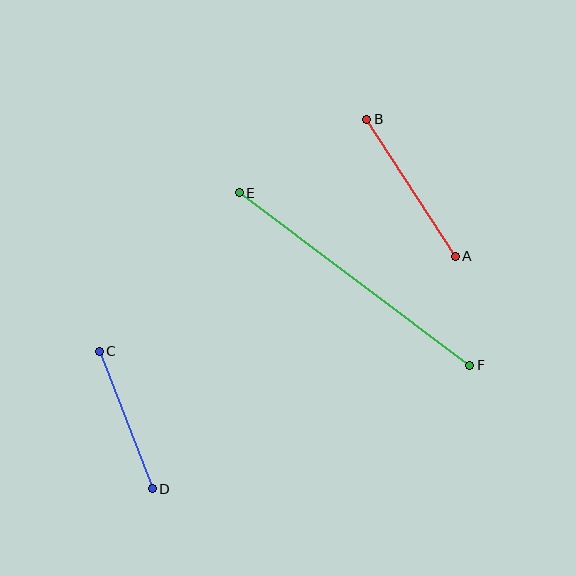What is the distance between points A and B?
The distance is approximately 163 pixels.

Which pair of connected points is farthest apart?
Points E and F are farthest apart.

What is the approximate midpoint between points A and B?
The midpoint is at approximately (411, 188) pixels.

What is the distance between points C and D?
The distance is approximately 147 pixels.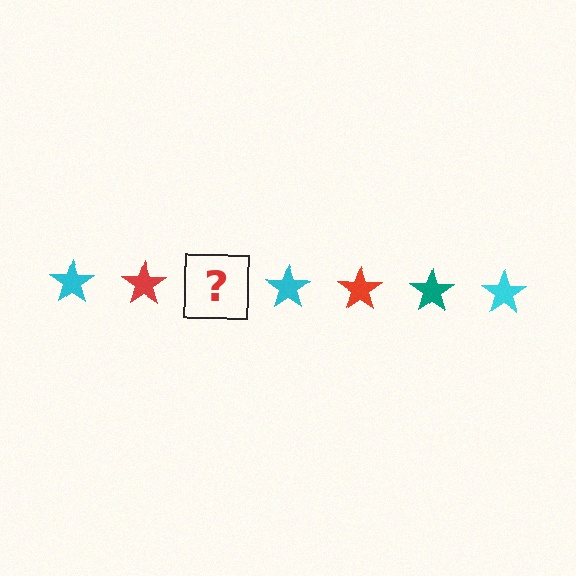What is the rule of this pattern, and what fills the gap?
The rule is that the pattern cycles through cyan, red, teal stars. The gap should be filled with a teal star.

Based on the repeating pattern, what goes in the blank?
The blank should be a teal star.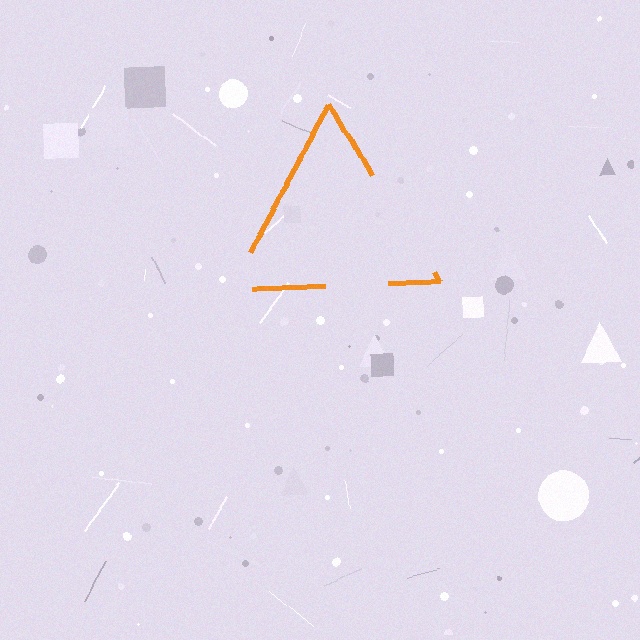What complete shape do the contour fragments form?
The contour fragments form a triangle.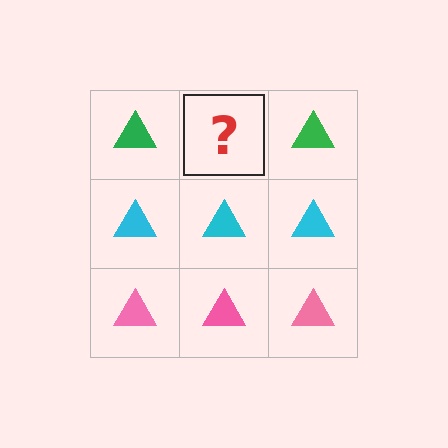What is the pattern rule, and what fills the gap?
The rule is that each row has a consistent color. The gap should be filled with a green triangle.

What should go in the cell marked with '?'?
The missing cell should contain a green triangle.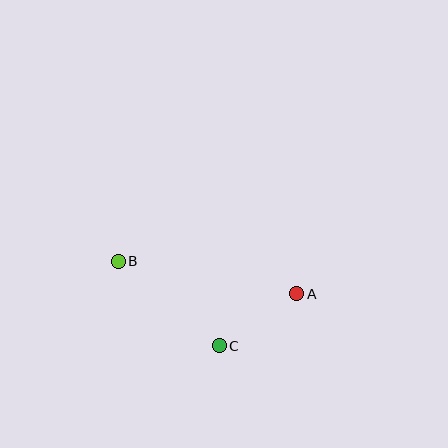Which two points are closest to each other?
Points A and C are closest to each other.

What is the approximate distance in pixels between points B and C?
The distance between B and C is approximately 131 pixels.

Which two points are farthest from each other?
Points A and B are farthest from each other.